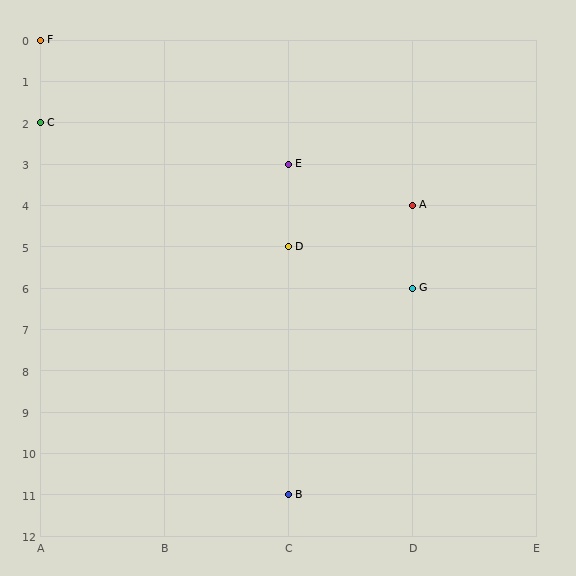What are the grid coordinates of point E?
Point E is at grid coordinates (C, 3).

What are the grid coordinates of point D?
Point D is at grid coordinates (C, 5).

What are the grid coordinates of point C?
Point C is at grid coordinates (A, 2).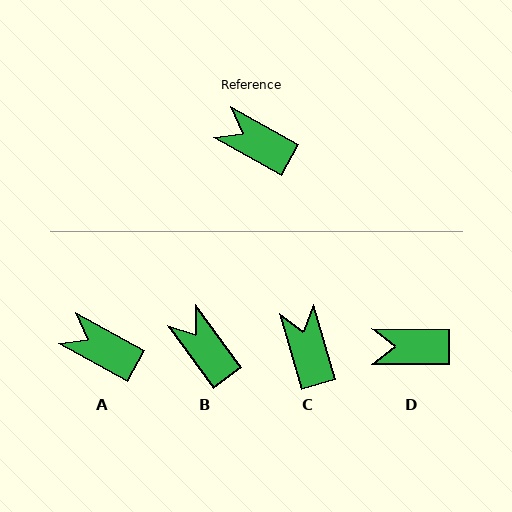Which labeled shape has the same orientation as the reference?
A.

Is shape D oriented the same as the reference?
No, it is off by about 29 degrees.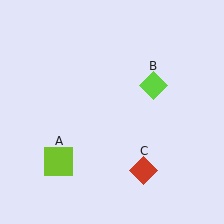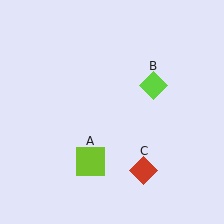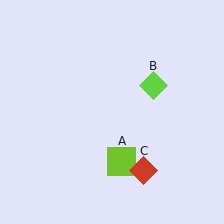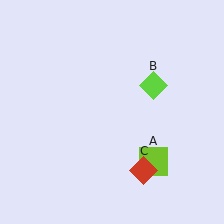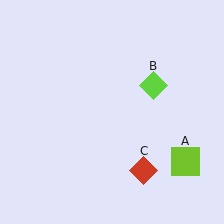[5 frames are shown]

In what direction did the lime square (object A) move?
The lime square (object A) moved right.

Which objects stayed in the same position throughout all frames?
Lime diamond (object B) and red diamond (object C) remained stationary.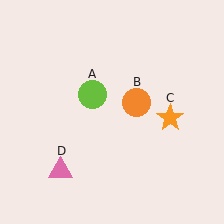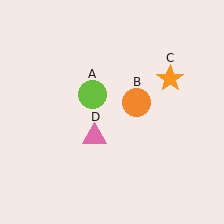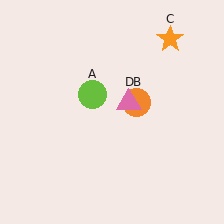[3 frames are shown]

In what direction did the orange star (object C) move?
The orange star (object C) moved up.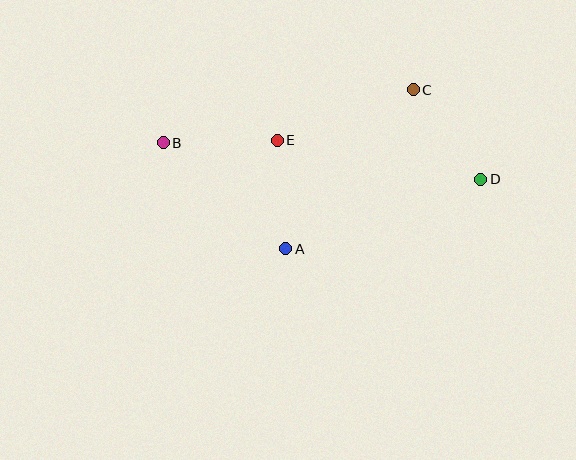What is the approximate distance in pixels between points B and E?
The distance between B and E is approximately 114 pixels.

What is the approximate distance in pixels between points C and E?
The distance between C and E is approximately 145 pixels.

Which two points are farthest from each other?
Points B and D are farthest from each other.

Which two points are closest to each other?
Points A and E are closest to each other.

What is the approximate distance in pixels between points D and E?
The distance between D and E is approximately 207 pixels.